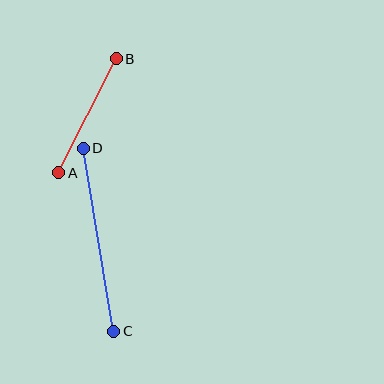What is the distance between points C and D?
The distance is approximately 185 pixels.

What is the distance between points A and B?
The distance is approximately 128 pixels.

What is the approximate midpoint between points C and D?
The midpoint is at approximately (98, 240) pixels.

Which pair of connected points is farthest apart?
Points C and D are farthest apart.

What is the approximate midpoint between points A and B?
The midpoint is at approximately (88, 116) pixels.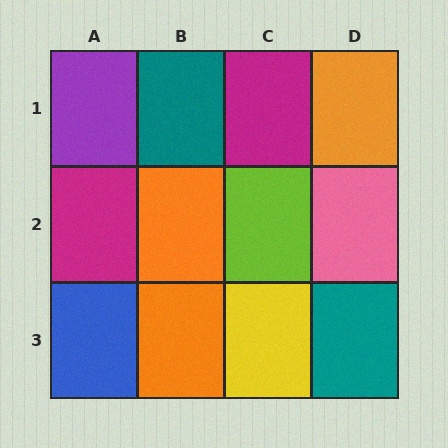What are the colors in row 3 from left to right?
Blue, orange, yellow, teal.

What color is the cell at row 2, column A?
Magenta.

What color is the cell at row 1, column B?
Teal.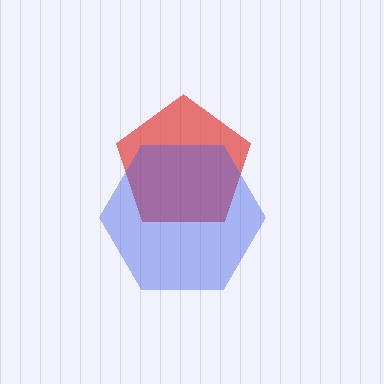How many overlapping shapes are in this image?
There are 2 overlapping shapes in the image.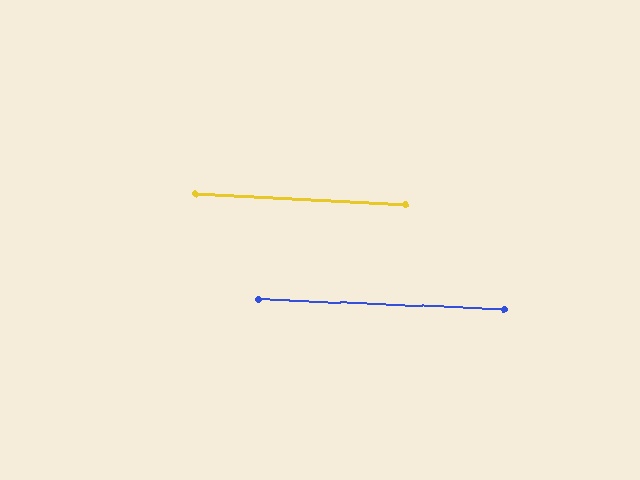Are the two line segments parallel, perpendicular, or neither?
Parallel — their directions differ by only 0.7°.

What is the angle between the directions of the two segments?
Approximately 1 degree.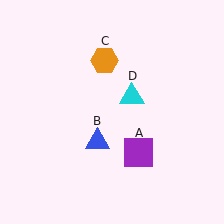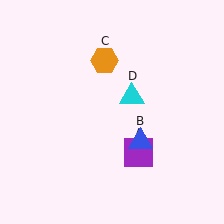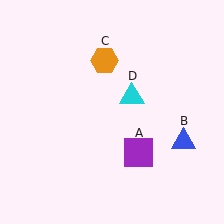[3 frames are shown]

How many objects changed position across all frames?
1 object changed position: blue triangle (object B).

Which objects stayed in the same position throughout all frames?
Purple square (object A) and orange hexagon (object C) and cyan triangle (object D) remained stationary.